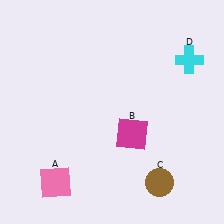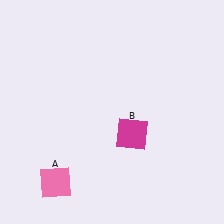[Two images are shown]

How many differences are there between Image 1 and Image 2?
There are 2 differences between the two images.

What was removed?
The brown circle (C), the cyan cross (D) were removed in Image 2.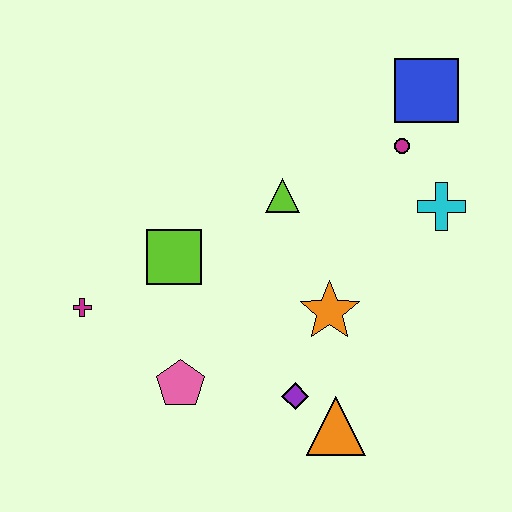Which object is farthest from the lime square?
The blue square is farthest from the lime square.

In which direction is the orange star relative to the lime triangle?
The orange star is below the lime triangle.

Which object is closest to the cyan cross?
The magenta circle is closest to the cyan cross.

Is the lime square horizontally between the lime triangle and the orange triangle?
No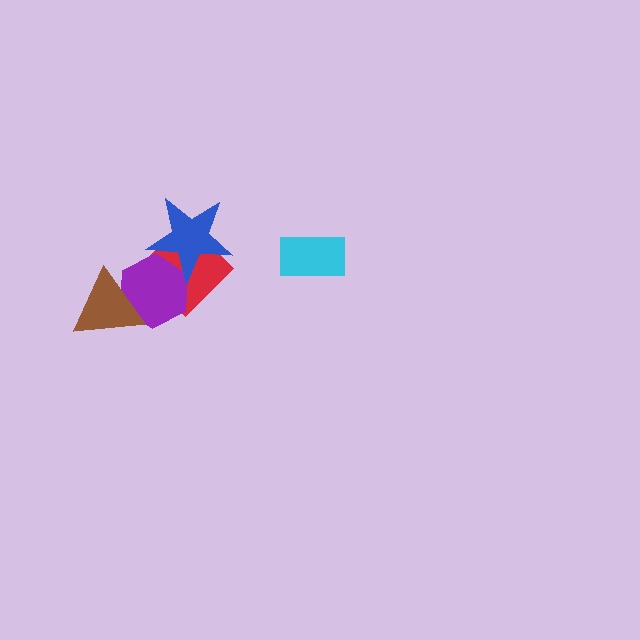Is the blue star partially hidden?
No, no other shape covers it.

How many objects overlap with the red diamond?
2 objects overlap with the red diamond.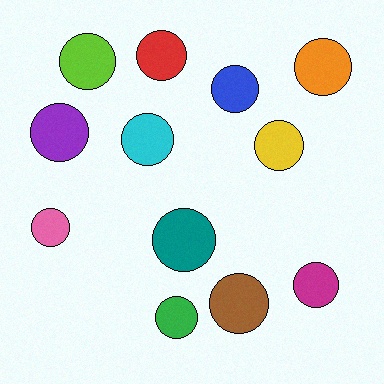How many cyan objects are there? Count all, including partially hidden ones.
There is 1 cyan object.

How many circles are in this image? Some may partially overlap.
There are 12 circles.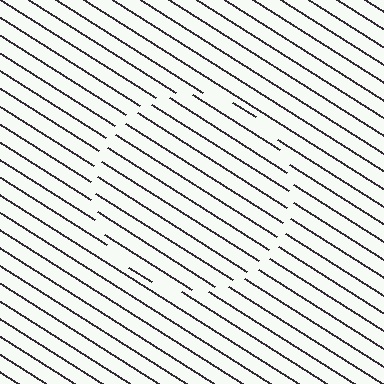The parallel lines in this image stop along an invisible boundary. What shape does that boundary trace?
An illusory circle. The interior of the shape contains the same grating, shifted by half a period — the contour is defined by the phase discontinuity where line-ends from the inner and outer gratings abut.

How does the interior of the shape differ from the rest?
The interior of the shape contains the same grating, shifted by half a period — the contour is defined by the phase discontinuity where line-ends from the inner and outer gratings abut.